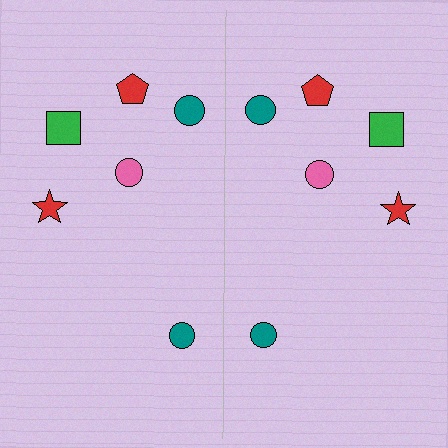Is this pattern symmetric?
Yes, this pattern has bilateral (reflection) symmetry.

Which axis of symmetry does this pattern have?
The pattern has a vertical axis of symmetry running through the center of the image.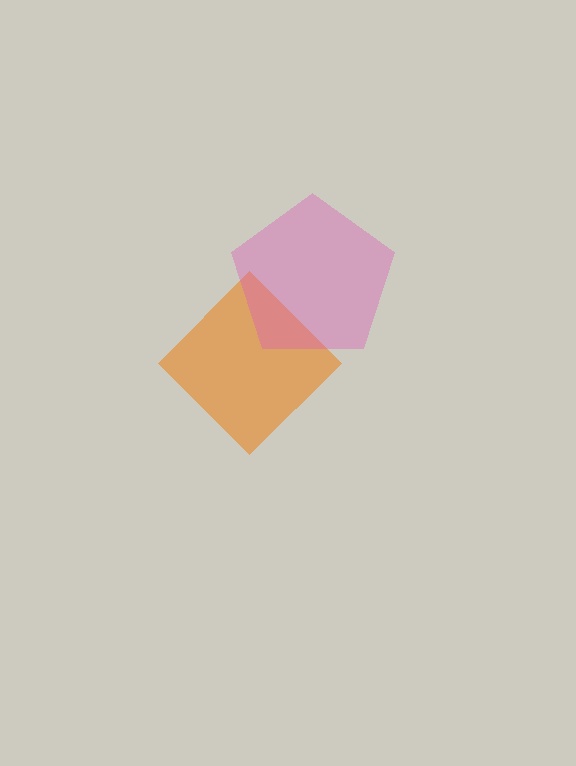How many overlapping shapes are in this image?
There are 2 overlapping shapes in the image.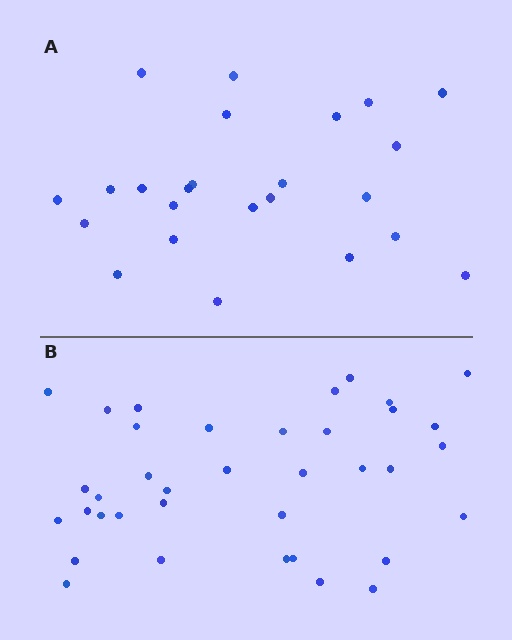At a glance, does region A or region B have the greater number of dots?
Region B (the bottom region) has more dots.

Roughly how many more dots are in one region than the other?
Region B has approximately 15 more dots than region A.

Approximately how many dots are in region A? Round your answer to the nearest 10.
About 20 dots. (The exact count is 24, which rounds to 20.)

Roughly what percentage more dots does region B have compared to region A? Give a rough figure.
About 55% more.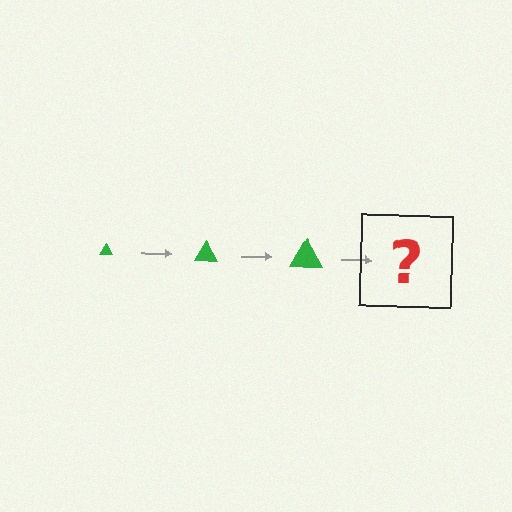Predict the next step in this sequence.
The next step is a green triangle, larger than the previous one.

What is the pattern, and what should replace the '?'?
The pattern is that the triangle gets progressively larger each step. The '?' should be a green triangle, larger than the previous one.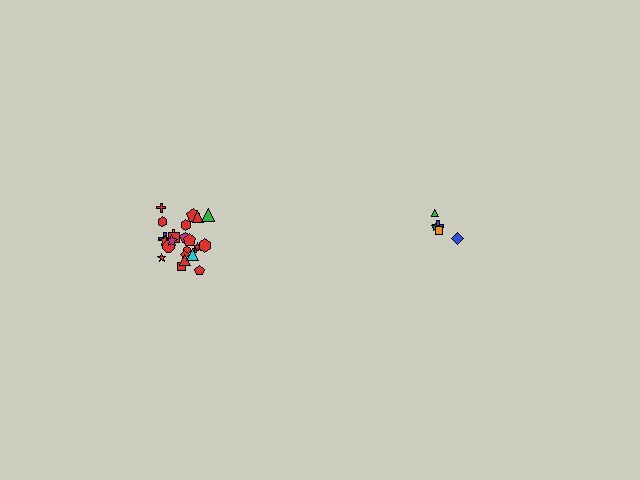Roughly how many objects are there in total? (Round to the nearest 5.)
Roughly 30 objects in total.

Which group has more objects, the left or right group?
The left group.